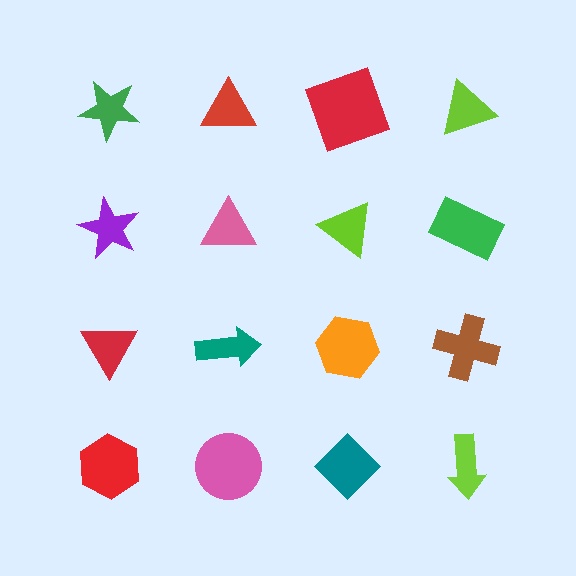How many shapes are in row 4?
4 shapes.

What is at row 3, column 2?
A teal arrow.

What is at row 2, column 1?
A purple star.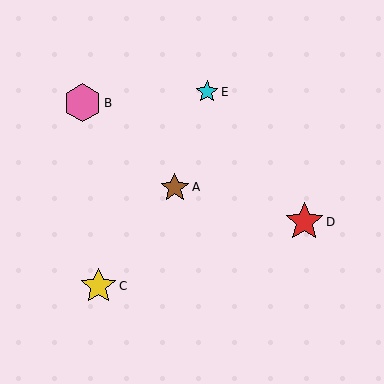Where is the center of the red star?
The center of the red star is at (304, 222).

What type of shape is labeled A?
Shape A is a brown star.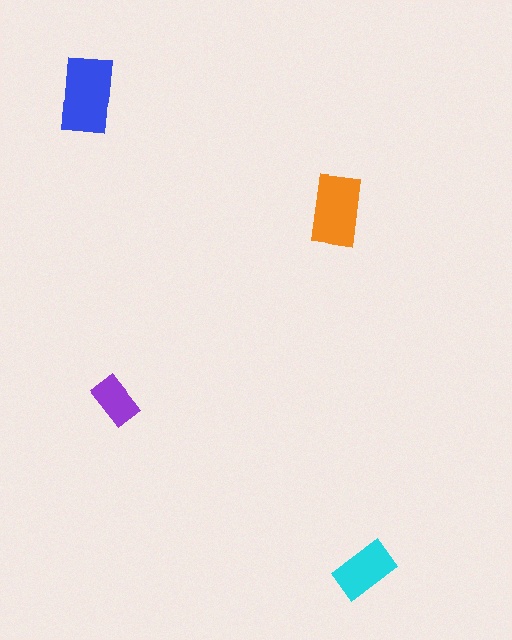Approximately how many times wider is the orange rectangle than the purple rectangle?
About 1.5 times wider.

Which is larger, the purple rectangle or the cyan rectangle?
The cyan one.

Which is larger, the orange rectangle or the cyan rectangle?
The orange one.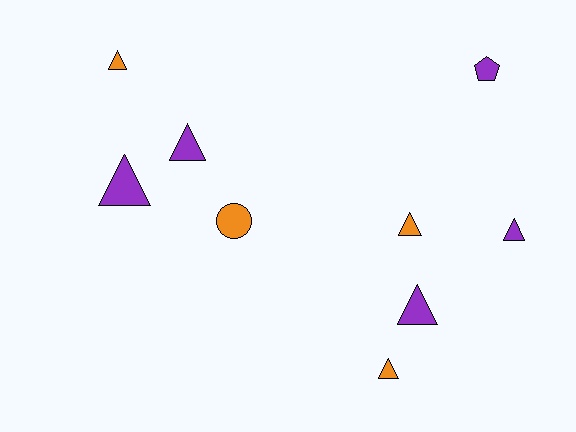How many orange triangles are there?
There are 3 orange triangles.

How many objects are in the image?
There are 9 objects.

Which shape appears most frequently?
Triangle, with 7 objects.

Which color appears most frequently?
Purple, with 5 objects.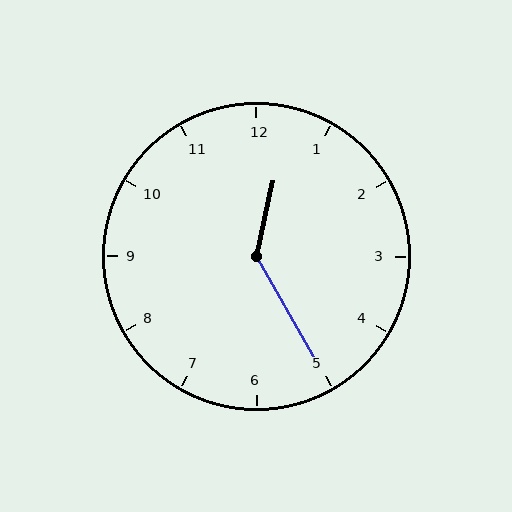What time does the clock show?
12:25.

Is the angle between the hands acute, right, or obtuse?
It is obtuse.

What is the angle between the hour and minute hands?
Approximately 138 degrees.